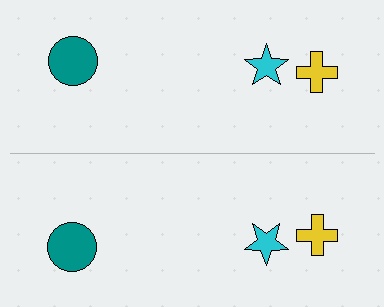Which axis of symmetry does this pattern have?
The pattern has a horizontal axis of symmetry running through the center of the image.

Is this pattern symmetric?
Yes, this pattern has bilateral (reflection) symmetry.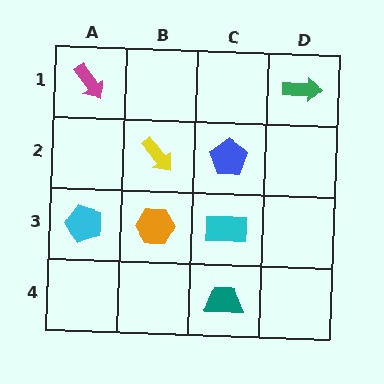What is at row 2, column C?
A blue pentagon.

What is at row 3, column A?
A cyan pentagon.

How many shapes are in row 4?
1 shape.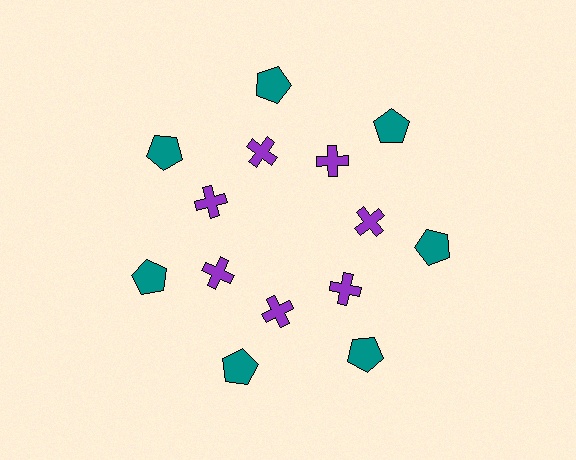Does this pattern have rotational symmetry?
Yes, this pattern has 7-fold rotational symmetry. It looks the same after rotating 51 degrees around the center.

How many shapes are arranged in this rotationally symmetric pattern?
There are 14 shapes, arranged in 7 groups of 2.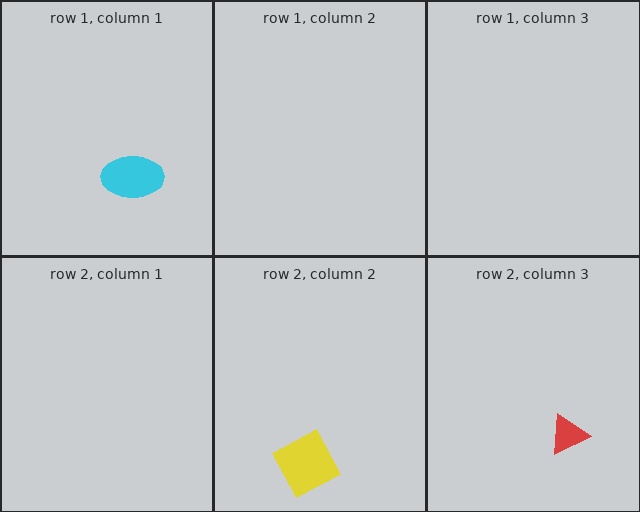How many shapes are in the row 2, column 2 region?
1.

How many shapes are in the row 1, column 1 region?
1.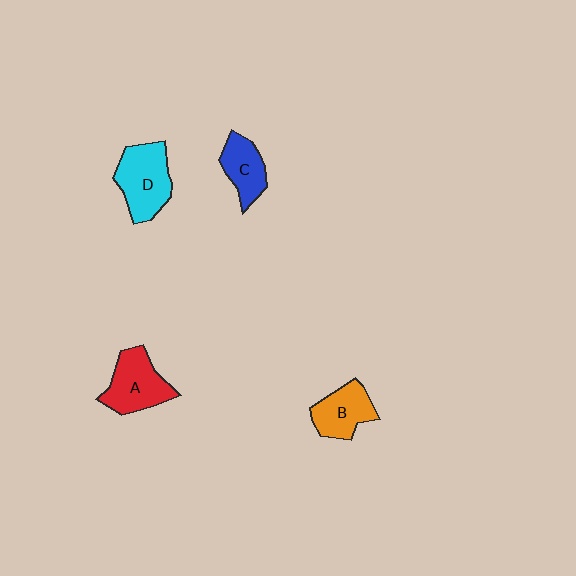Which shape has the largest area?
Shape D (cyan).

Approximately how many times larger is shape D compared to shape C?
Approximately 1.5 times.